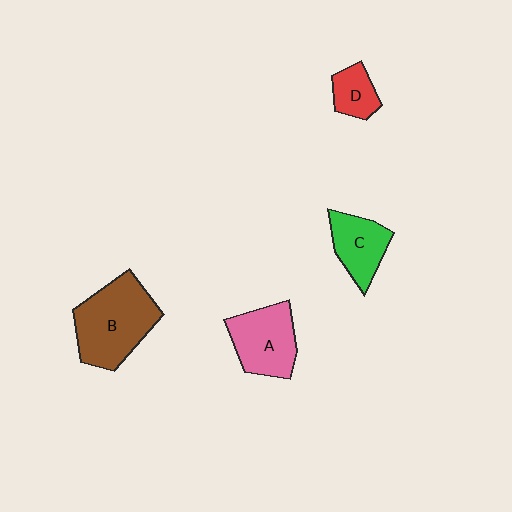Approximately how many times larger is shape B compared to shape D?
Approximately 2.8 times.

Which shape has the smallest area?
Shape D (red).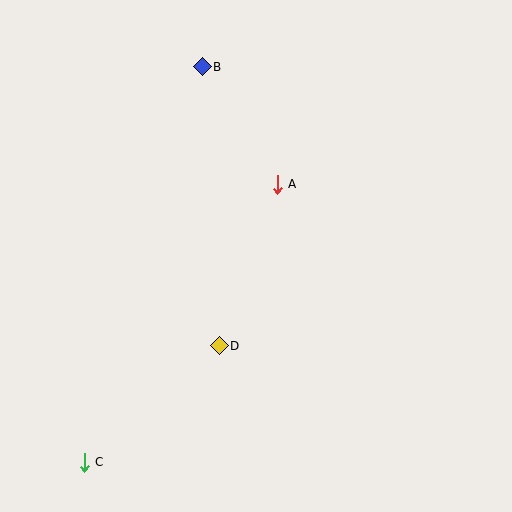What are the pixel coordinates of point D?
Point D is at (219, 346).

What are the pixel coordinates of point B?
Point B is at (202, 67).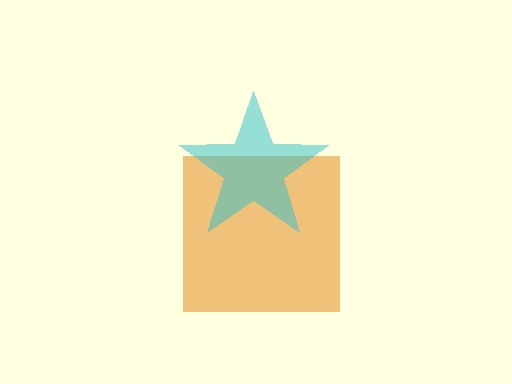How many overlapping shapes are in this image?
There are 2 overlapping shapes in the image.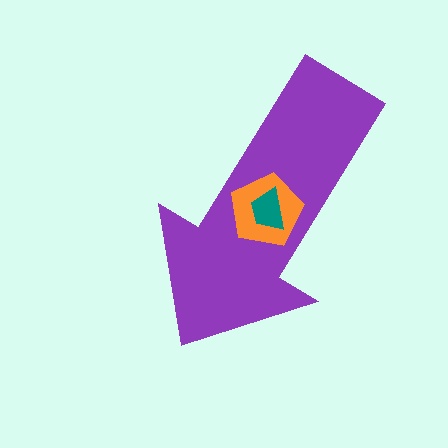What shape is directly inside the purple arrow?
The orange pentagon.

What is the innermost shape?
The teal trapezoid.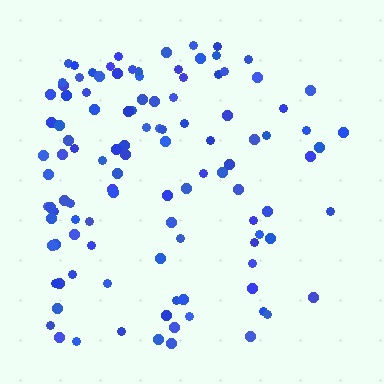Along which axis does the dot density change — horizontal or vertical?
Horizontal.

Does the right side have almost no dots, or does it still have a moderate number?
Still a moderate number, just noticeably fewer than the left.